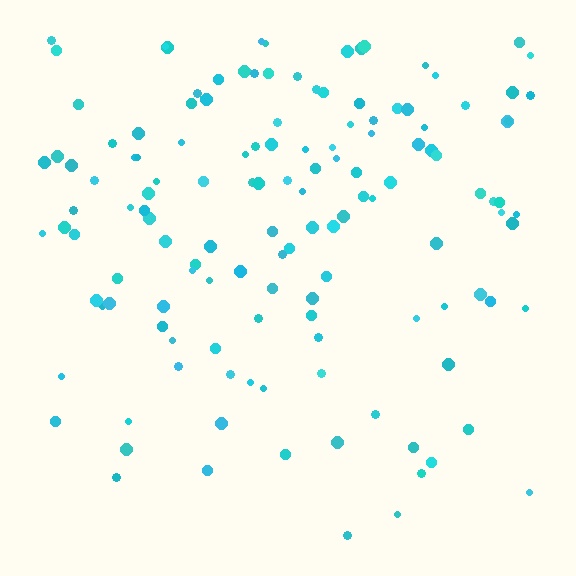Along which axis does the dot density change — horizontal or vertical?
Vertical.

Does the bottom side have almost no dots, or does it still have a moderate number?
Still a moderate number, just noticeably fewer than the top.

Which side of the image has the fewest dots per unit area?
The bottom.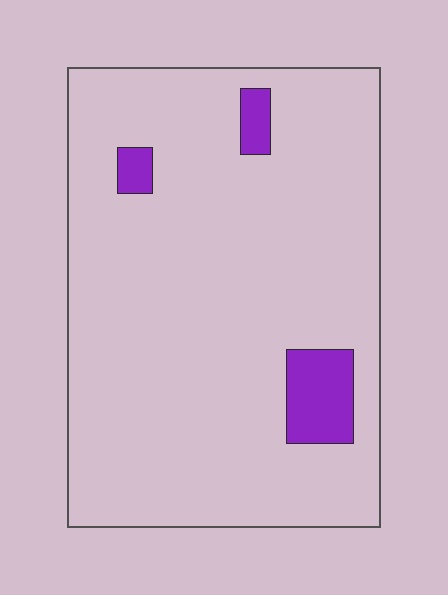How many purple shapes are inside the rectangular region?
3.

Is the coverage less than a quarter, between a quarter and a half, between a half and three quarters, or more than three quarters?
Less than a quarter.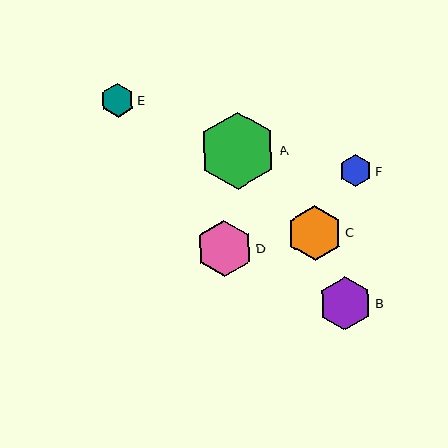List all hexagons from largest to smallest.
From largest to smallest: A, D, C, B, E, F.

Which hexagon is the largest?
Hexagon A is the largest with a size of approximately 77 pixels.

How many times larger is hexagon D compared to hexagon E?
Hexagon D is approximately 1.6 times the size of hexagon E.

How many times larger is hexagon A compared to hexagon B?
Hexagon A is approximately 1.5 times the size of hexagon B.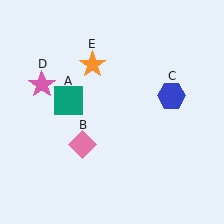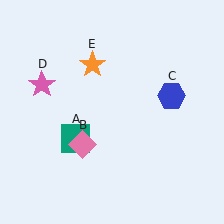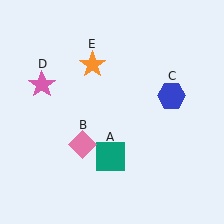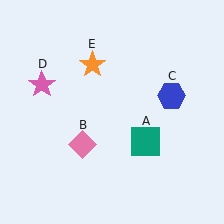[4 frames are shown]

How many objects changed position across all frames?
1 object changed position: teal square (object A).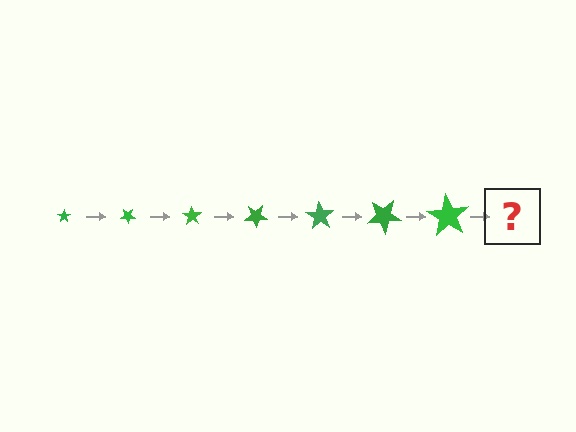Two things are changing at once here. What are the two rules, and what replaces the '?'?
The two rules are that the star grows larger each step and it rotates 35 degrees each step. The '?' should be a star, larger than the previous one and rotated 245 degrees from the start.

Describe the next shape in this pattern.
It should be a star, larger than the previous one and rotated 245 degrees from the start.